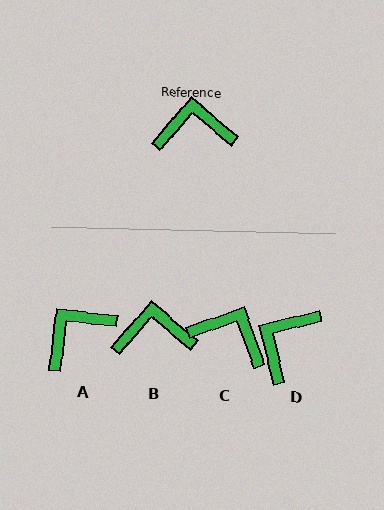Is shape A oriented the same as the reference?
No, it is off by about 34 degrees.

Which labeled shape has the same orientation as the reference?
B.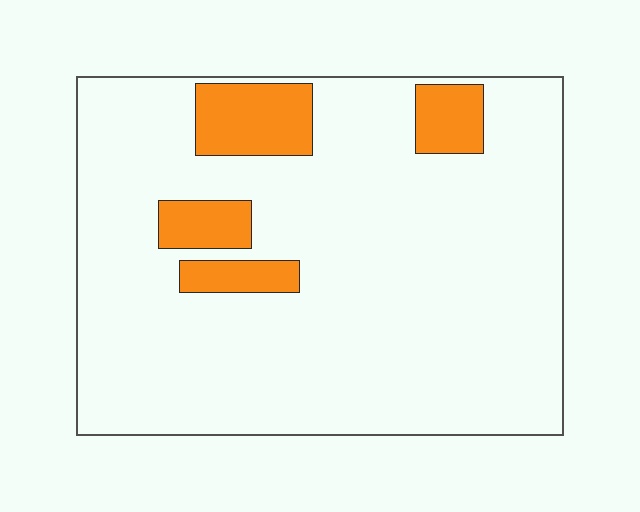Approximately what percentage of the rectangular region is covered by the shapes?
Approximately 15%.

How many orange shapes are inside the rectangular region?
4.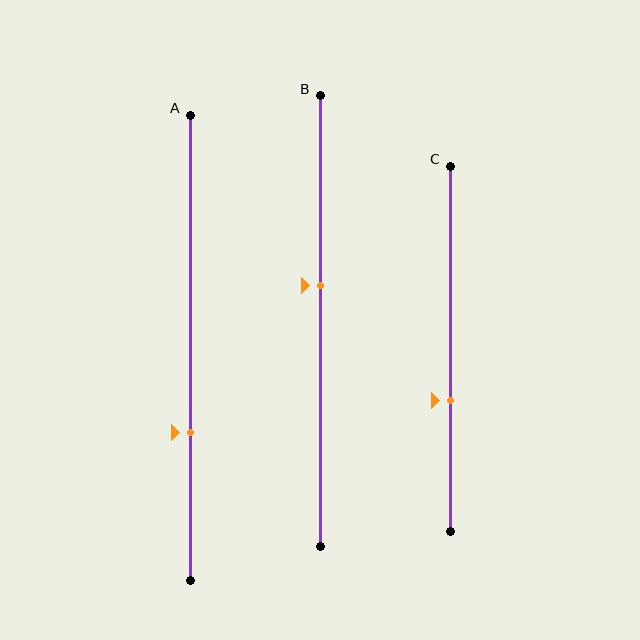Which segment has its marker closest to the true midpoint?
Segment B has its marker closest to the true midpoint.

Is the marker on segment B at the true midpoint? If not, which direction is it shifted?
No, the marker on segment B is shifted upward by about 8% of the segment length.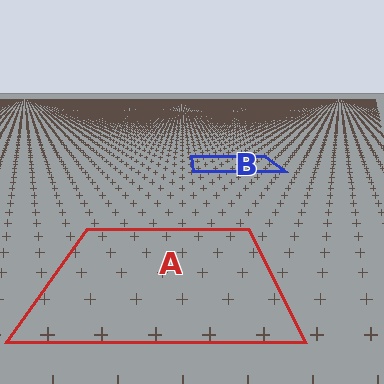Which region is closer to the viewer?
Region A is closer. The texture elements there are larger and more spread out.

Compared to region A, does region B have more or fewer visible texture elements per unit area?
Region B has more texture elements per unit area — they are packed more densely because it is farther away.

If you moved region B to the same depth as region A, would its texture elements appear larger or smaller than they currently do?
They would appear larger. At a closer depth, the same texture elements are projected at a bigger on-screen size.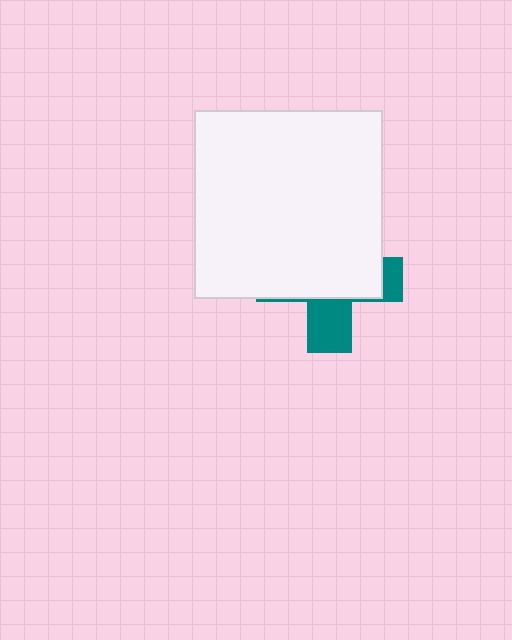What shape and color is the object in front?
The object in front is a white square.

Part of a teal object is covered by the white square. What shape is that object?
It is a cross.